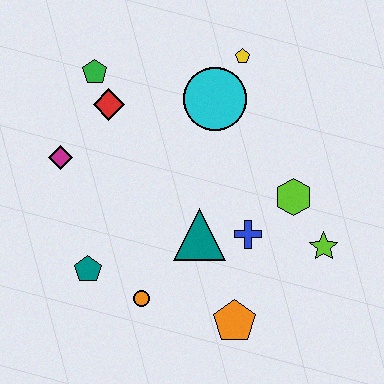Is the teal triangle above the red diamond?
No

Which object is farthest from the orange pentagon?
The green pentagon is farthest from the orange pentagon.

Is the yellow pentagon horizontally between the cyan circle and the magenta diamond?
No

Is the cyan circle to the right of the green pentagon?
Yes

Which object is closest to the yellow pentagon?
The cyan circle is closest to the yellow pentagon.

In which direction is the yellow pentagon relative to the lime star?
The yellow pentagon is above the lime star.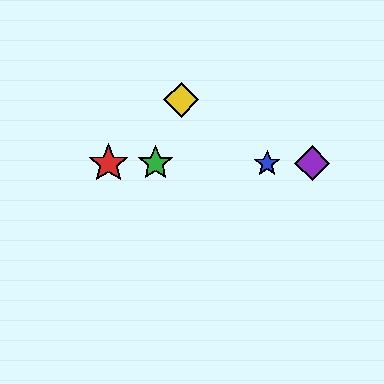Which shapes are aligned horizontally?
The red star, the blue star, the green star, the purple diamond are aligned horizontally.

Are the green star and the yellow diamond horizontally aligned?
No, the green star is at y≈163 and the yellow diamond is at y≈100.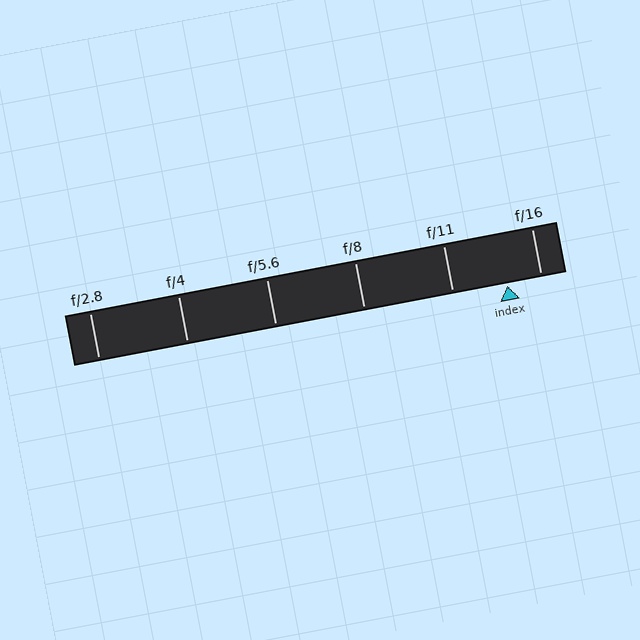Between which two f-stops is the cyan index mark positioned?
The index mark is between f/11 and f/16.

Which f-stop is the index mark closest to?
The index mark is closest to f/16.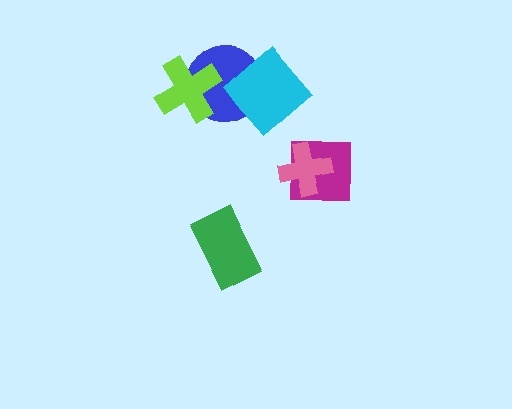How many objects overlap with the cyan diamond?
1 object overlaps with the cyan diamond.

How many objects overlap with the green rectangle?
0 objects overlap with the green rectangle.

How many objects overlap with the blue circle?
2 objects overlap with the blue circle.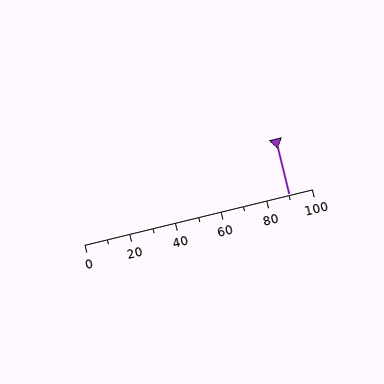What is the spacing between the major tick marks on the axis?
The major ticks are spaced 20 apart.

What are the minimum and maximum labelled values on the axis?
The axis runs from 0 to 100.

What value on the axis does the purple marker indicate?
The marker indicates approximately 90.